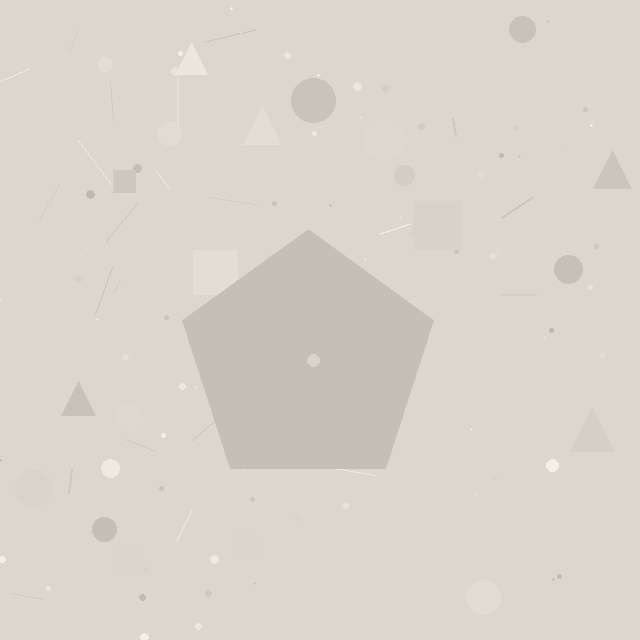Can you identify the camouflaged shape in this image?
The camouflaged shape is a pentagon.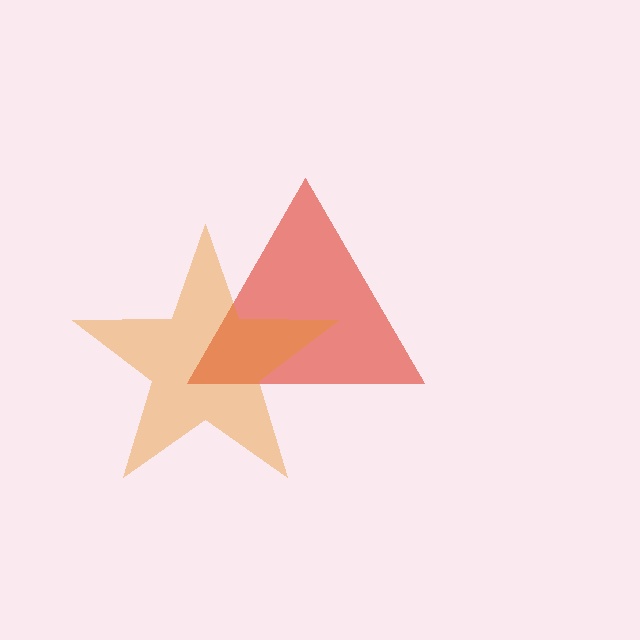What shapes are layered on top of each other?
The layered shapes are: a red triangle, an orange star.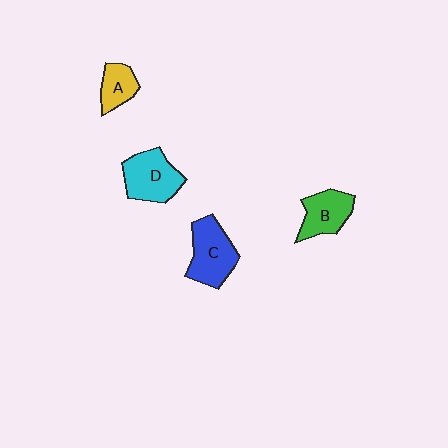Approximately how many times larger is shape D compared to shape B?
Approximately 1.2 times.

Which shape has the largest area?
Shape C (blue).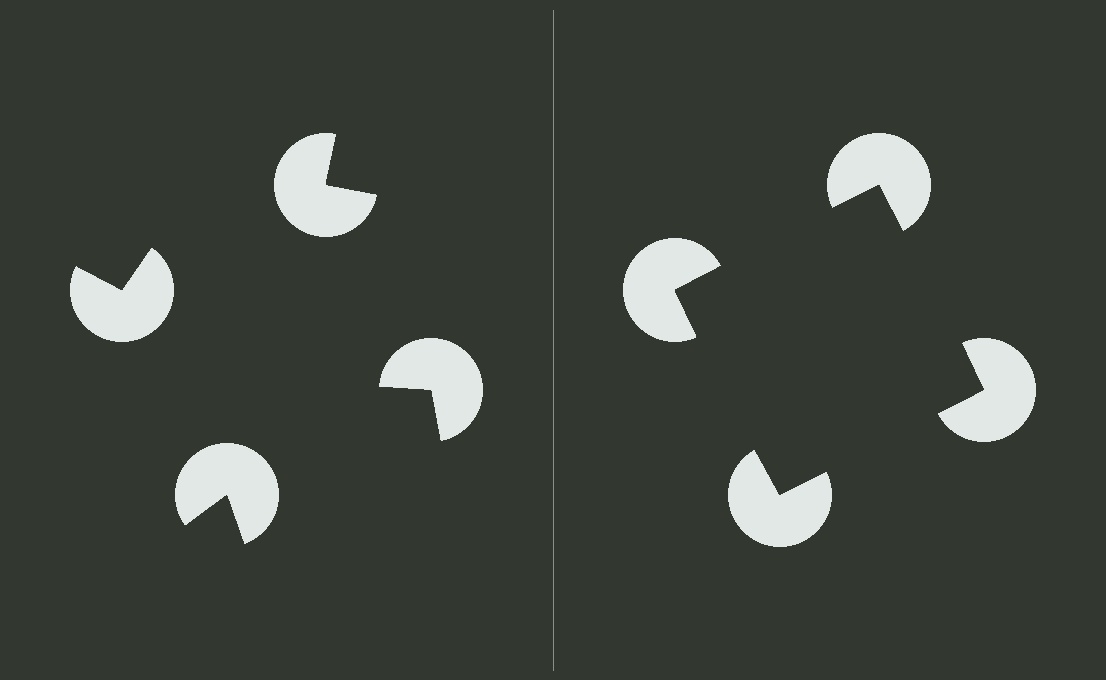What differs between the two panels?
The pac-man discs are positioned identically on both sides; only the wedge orientations differ. On the right they align to a square; on the left they are misaligned.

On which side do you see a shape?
An illusory square appears on the right side. On the left side the wedge cuts are rotated, so no coherent shape forms.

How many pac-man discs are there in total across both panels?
8 — 4 on each side.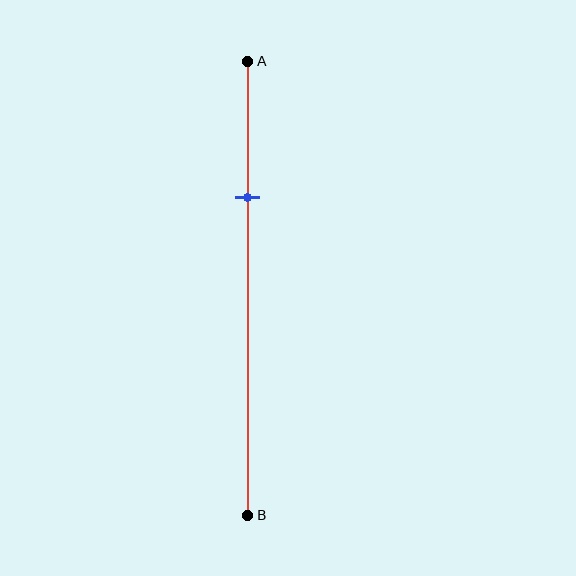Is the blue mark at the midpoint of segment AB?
No, the mark is at about 30% from A, not at the 50% midpoint.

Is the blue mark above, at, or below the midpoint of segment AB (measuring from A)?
The blue mark is above the midpoint of segment AB.